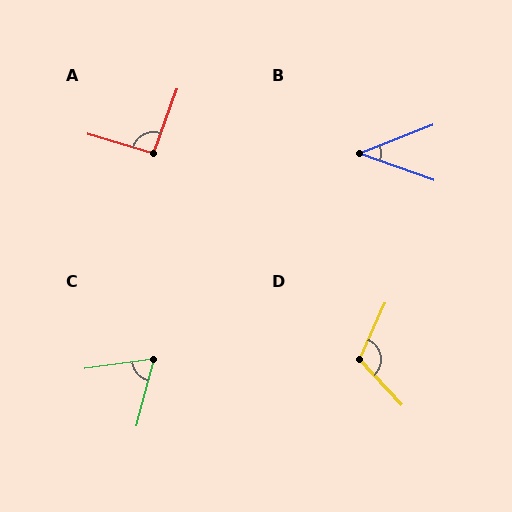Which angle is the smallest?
B, at approximately 40 degrees.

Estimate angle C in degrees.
Approximately 67 degrees.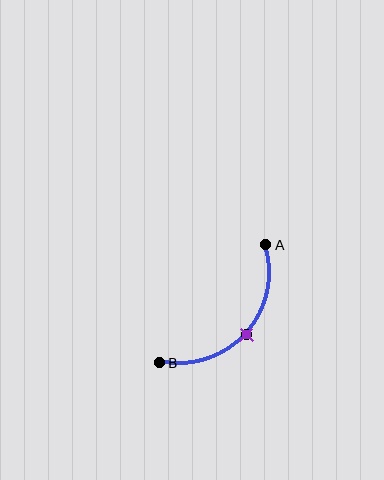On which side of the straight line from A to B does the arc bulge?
The arc bulges below and to the right of the straight line connecting A and B.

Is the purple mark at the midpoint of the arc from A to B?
Yes. The purple mark lies on the arc at equal arc-length from both A and B — it is the arc midpoint.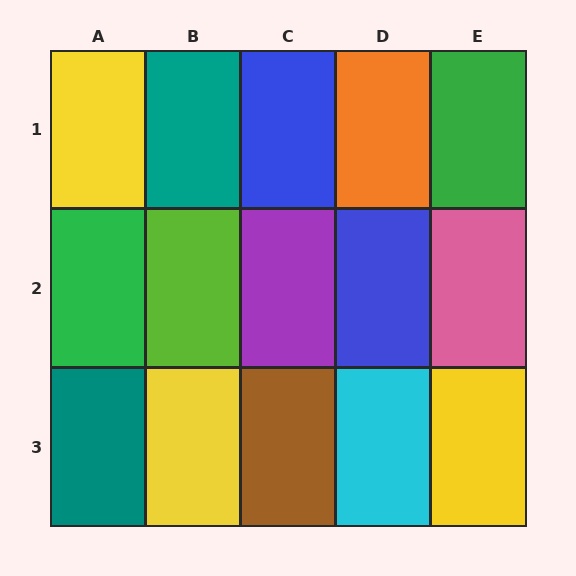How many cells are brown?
1 cell is brown.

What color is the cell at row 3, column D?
Cyan.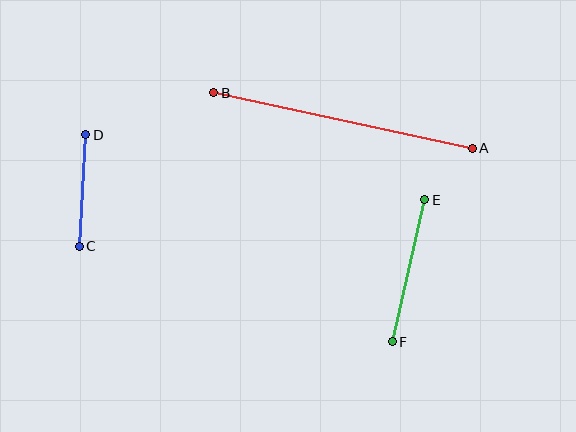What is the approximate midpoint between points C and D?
The midpoint is at approximately (82, 191) pixels.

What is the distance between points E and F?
The distance is approximately 146 pixels.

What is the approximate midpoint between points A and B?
The midpoint is at approximately (343, 121) pixels.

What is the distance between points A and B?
The distance is approximately 264 pixels.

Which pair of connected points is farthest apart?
Points A and B are farthest apart.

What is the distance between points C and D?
The distance is approximately 112 pixels.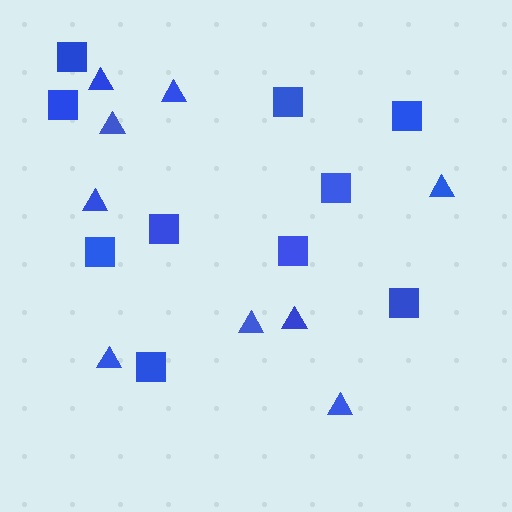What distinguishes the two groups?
There are 2 groups: one group of squares (10) and one group of triangles (9).